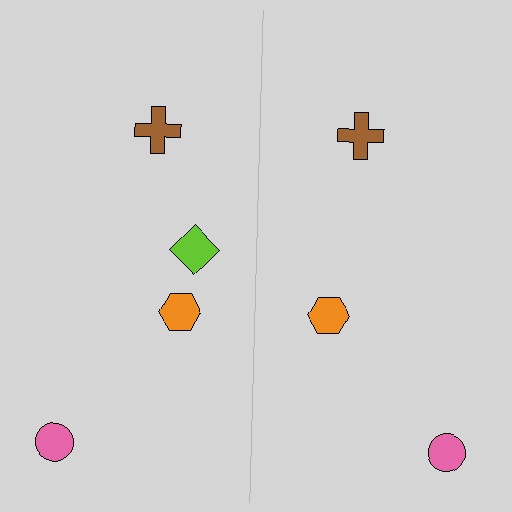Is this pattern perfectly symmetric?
No, the pattern is not perfectly symmetric. A lime diamond is missing from the right side.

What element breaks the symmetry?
A lime diamond is missing from the right side.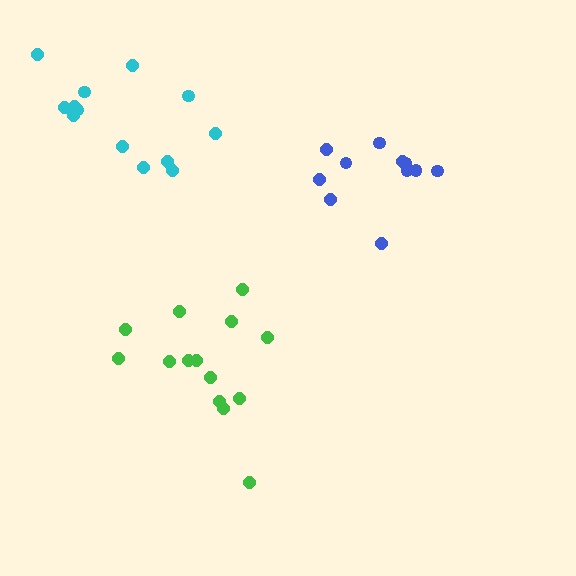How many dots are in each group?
Group 1: 14 dots, Group 2: 11 dots, Group 3: 13 dots (38 total).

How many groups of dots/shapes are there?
There are 3 groups.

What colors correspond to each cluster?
The clusters are colored: green, blue, cyan.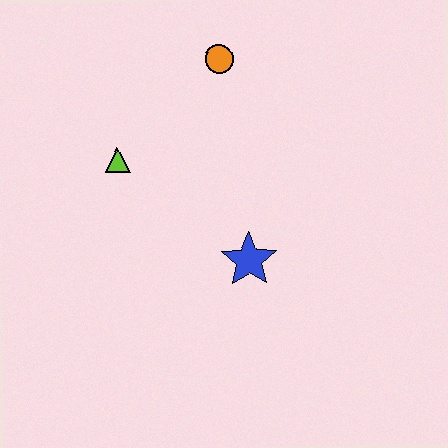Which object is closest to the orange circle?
The lime triangle is closest to the orange circle.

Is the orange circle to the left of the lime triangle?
No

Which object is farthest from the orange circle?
The blue star is farthest from the orange circle.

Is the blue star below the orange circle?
Yes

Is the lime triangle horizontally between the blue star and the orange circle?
No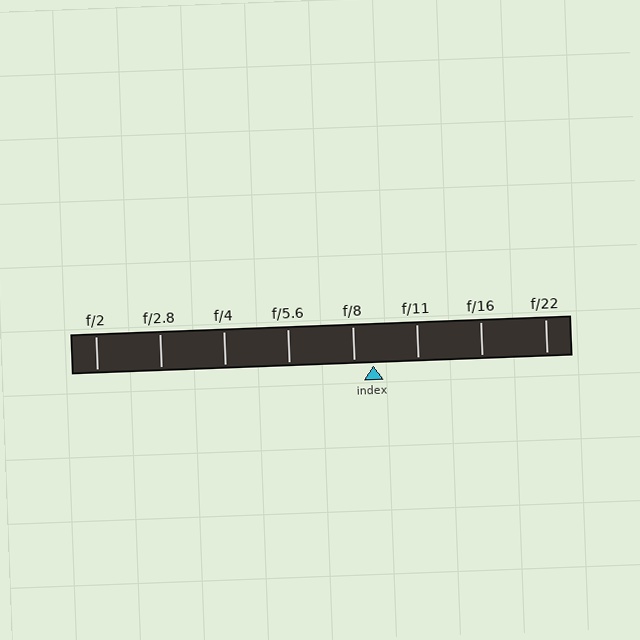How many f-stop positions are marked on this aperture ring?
There are 8 f-stop positions marked.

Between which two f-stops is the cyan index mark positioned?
The index mark is between f/8 and f/11.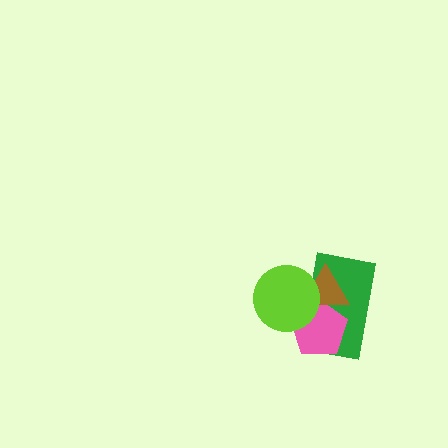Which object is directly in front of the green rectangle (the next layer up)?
The pink pentagon is directly in front of the green rectangle.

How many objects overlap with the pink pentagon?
3 objects overlap with the pink pentagon.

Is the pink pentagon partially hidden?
Yes, it is partially covered by another shape.